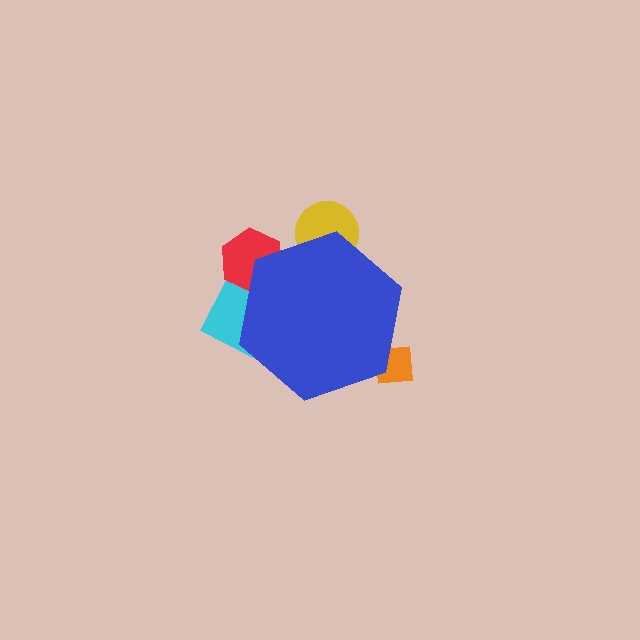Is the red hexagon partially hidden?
Yes, the red hexagon is partially hidden behind the blue hexagon.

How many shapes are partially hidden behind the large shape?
4 shapes are partially hidden.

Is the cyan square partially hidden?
Yes, the cyan square is partially hidden behind the blue hexagon.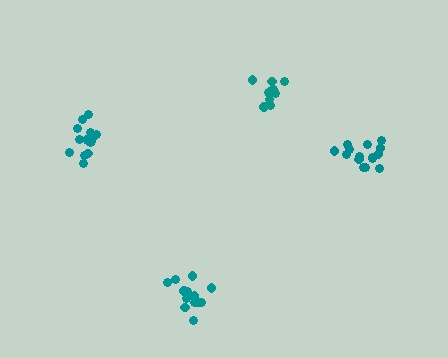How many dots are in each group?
Group 1: 10 dots, Group 2: 15 dots, Group 3: 15 dots, Group 4: 15 dots (55 total).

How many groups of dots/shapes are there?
There are 4 groups.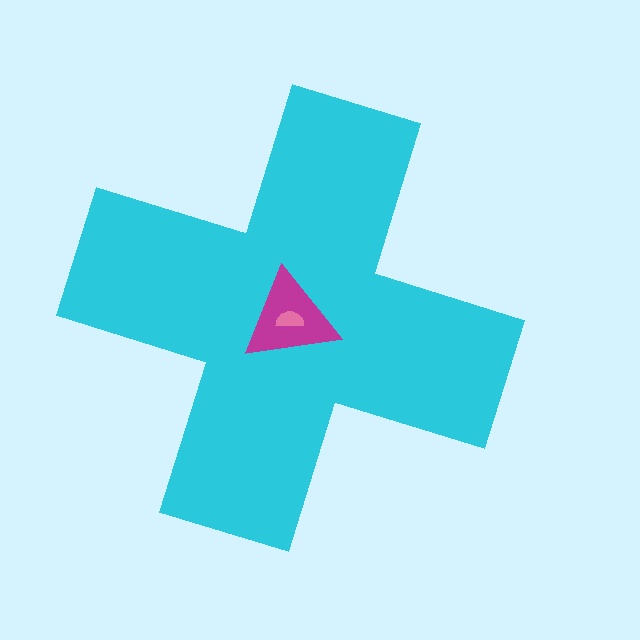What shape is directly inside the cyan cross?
The magenta triangle.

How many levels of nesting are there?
3.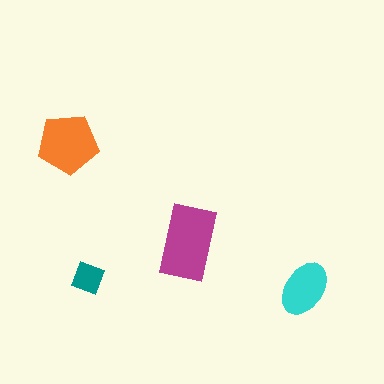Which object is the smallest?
The teal diamond.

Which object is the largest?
The magenta rectangle.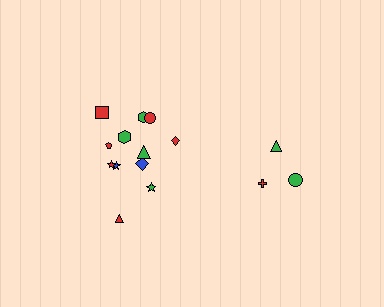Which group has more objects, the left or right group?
The left group.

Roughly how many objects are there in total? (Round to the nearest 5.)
Roughly 15 objects in total.